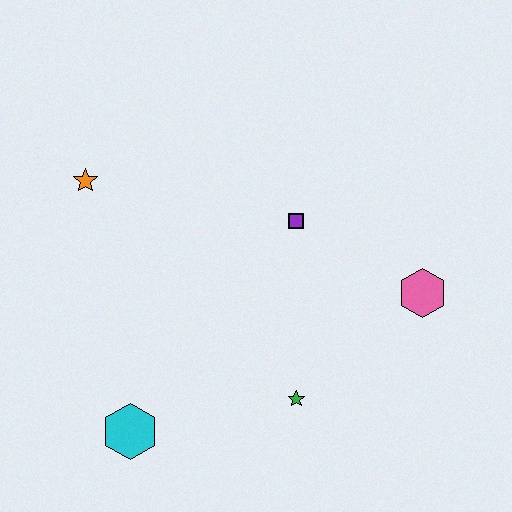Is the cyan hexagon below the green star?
Yes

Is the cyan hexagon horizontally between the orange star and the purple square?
Yes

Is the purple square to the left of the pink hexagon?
Yes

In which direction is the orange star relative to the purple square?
The orange star is to the left of the purple square.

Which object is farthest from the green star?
The orange star is farthest from the green star.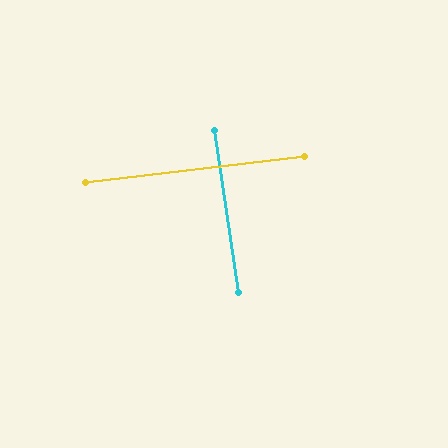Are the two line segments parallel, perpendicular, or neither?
Perpendicular — they meet at approximately 88°.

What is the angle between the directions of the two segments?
Approximately 88 degrees.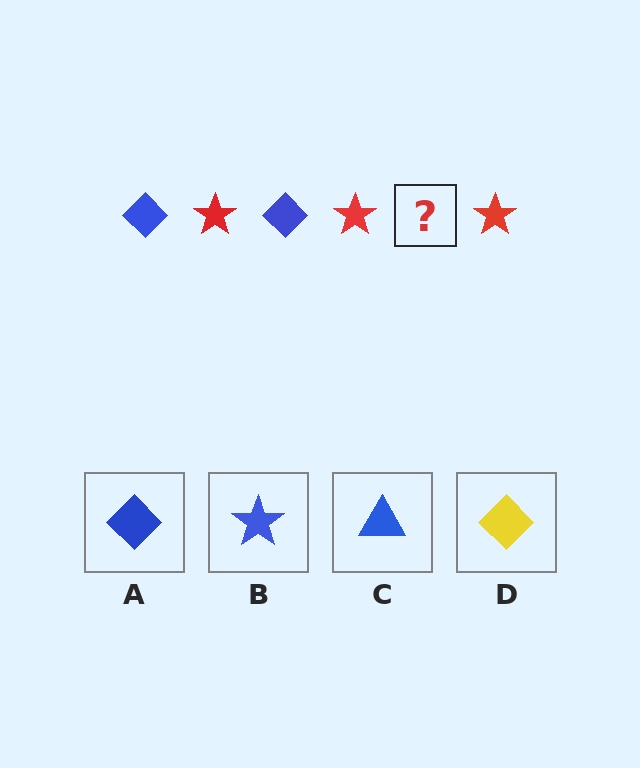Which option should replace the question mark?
Option A.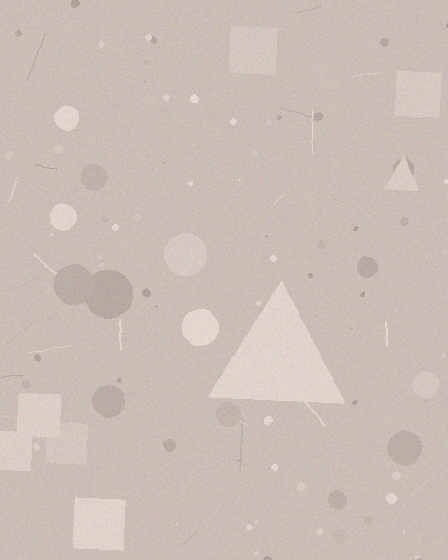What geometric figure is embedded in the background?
A triangle is embedded in the background.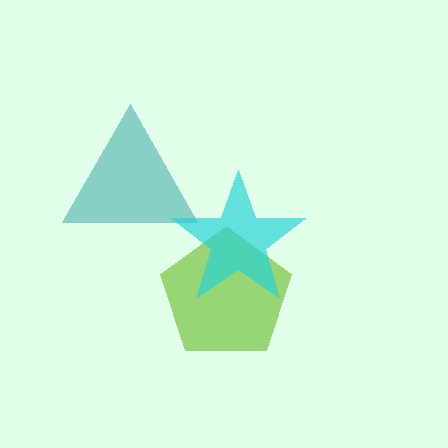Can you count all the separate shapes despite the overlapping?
Yes, there are 3 separate shapes.